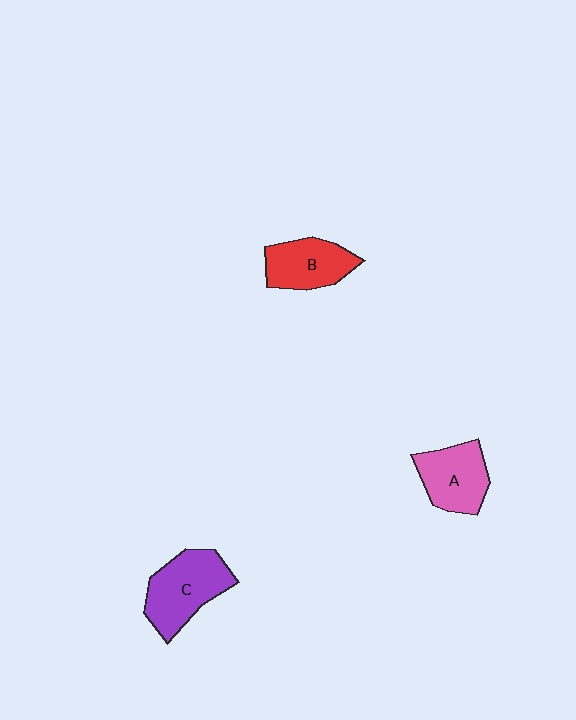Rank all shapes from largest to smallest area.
From largest to smallest: C (purple), A (pink), B (red).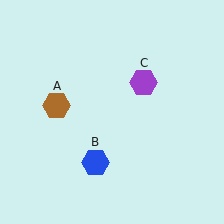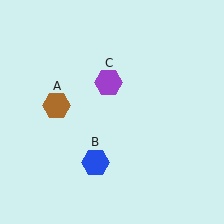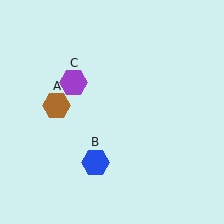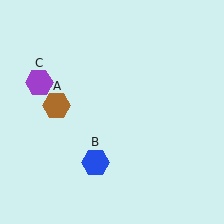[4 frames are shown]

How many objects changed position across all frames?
1 object changed position: purple hexagon (object C).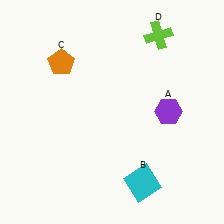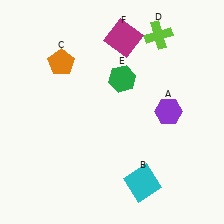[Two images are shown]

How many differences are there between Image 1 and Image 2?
There are 2 differences between the two images.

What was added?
A green hexagon (E), a magenta square (F) were added in Image 2.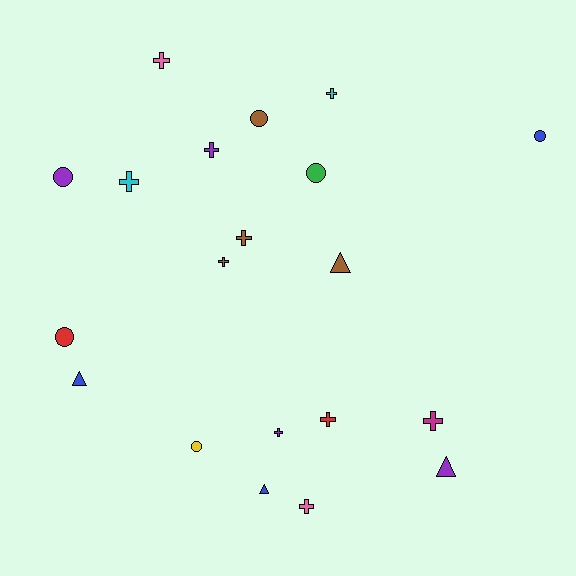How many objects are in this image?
There are 20 objects.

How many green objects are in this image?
There is 1 green object.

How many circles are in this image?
There are 6 circles.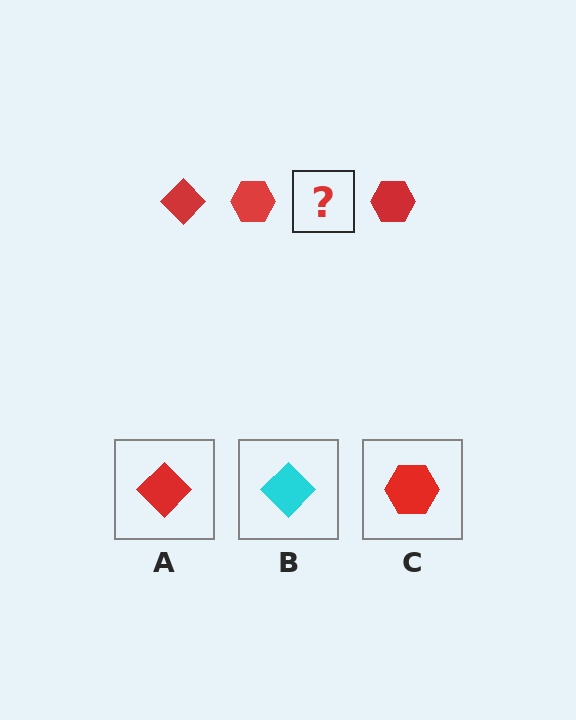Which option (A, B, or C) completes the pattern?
A.